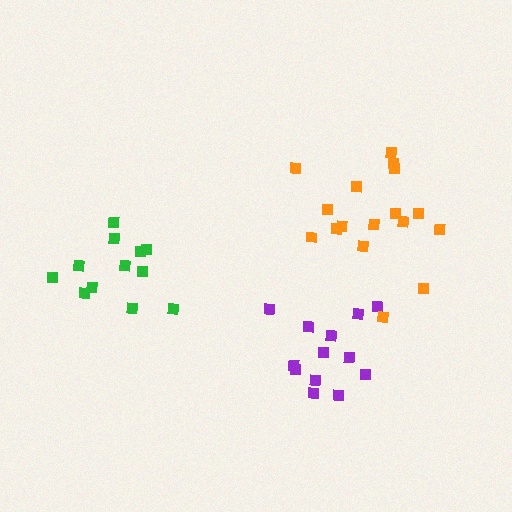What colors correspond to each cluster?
The clusters are colored: purple, orange, green.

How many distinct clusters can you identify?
There are 3 distinct clusters.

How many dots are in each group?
Group 1: 13 dots, Group 2: 17 dots, Group 3: 12 dots (42 total).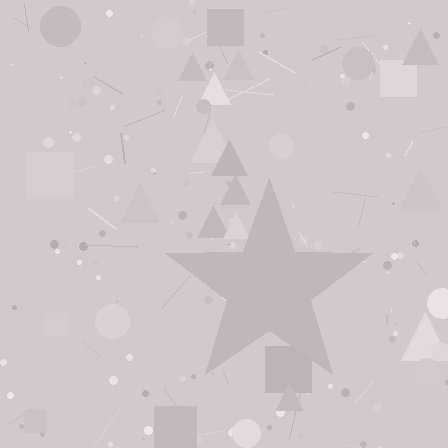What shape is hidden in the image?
A star is hidden in the image.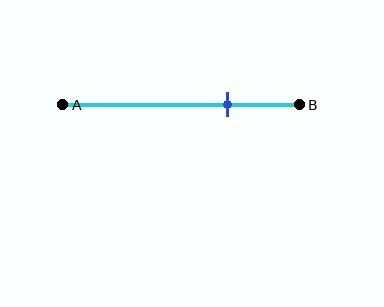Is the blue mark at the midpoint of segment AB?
No, the mark is at about 70% from A, not at the 50% midpoint.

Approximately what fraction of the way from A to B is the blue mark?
The blue mark is approximately 70% of the way from A to B.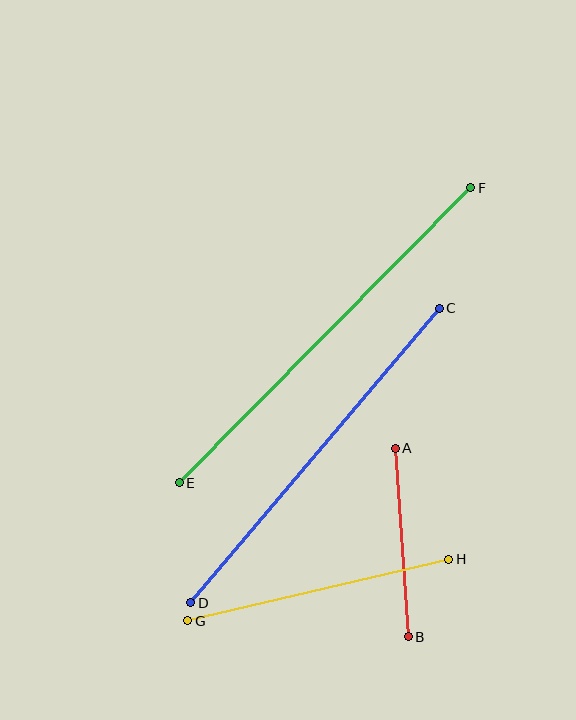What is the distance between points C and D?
The distance is approximately 385 pixels.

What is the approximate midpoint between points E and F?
The midpoint is at approximately (325, 335) pixels.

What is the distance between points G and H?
The distance is approximately 268 pixels.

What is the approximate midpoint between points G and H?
The midpoint is at approximately (318, 590) pixels.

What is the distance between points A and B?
The distance is approximately 189 pixels.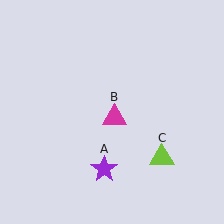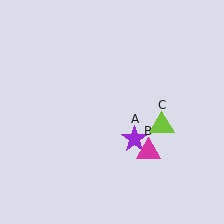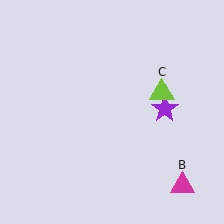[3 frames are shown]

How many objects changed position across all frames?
3 objects changed position: purple star (object A), magenta triangle (object B), lime triangle (object C).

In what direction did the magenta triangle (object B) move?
The magenta triangle (object B) moved down and to the right.